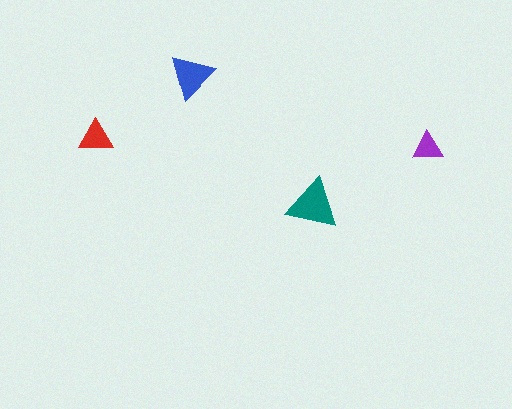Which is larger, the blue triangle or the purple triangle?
The blue one.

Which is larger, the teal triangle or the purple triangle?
The teal one.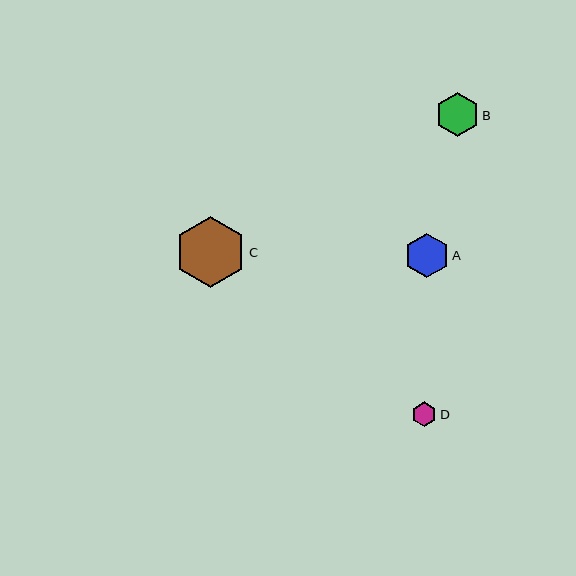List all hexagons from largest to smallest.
From largest to smallest: C, A, B, D.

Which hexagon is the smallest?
Hexagon D is the smallest with a size of approximately 25 pixels.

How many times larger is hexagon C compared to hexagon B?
Hexagon C is approximately 1.6 times the size of hexagon B.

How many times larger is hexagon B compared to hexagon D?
Hexagon B is approximately 1.7 times the size of hexagon D.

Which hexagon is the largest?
Hexagon C is the largest with a size of approximately 71 pixels.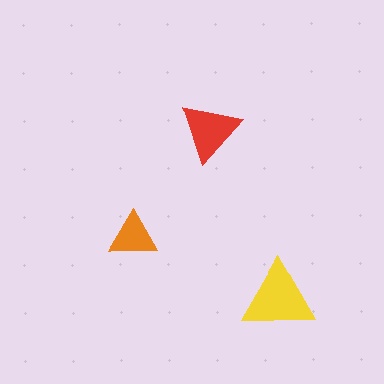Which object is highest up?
The red triangle is topmost.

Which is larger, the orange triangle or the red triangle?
The red one.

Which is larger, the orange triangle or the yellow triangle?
The yellow one.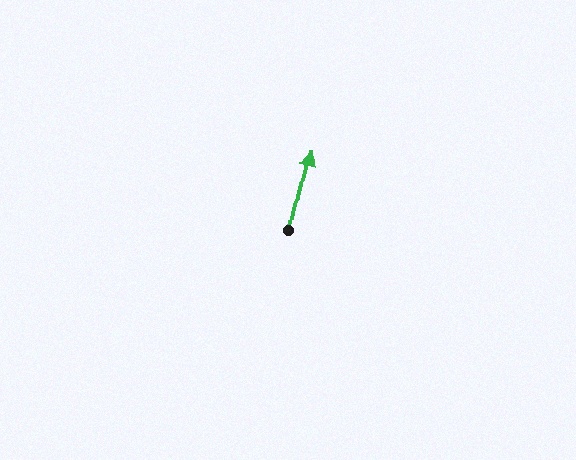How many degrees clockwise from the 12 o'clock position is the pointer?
Approximately 14 degrees.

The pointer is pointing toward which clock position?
Roughly 12 o'clock.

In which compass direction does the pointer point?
North.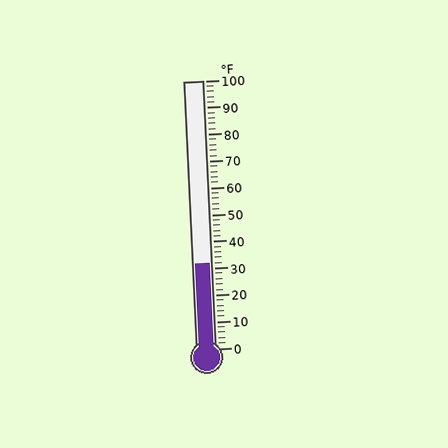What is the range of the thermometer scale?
The thermometer scale ranges from 0°F to 100°F.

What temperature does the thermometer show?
The thermometer shows approximately 32°F.